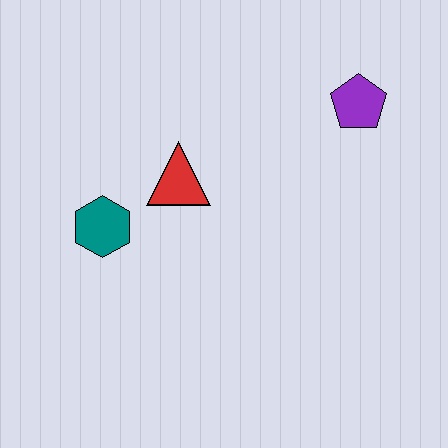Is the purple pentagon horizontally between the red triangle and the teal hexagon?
No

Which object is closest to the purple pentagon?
The red triangle is closest to the purple pentagon.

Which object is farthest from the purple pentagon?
The teal hexagon is farthest from the purple pentagon.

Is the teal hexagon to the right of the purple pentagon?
No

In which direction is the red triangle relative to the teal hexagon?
The red triangle is to the right of the teal hexagon.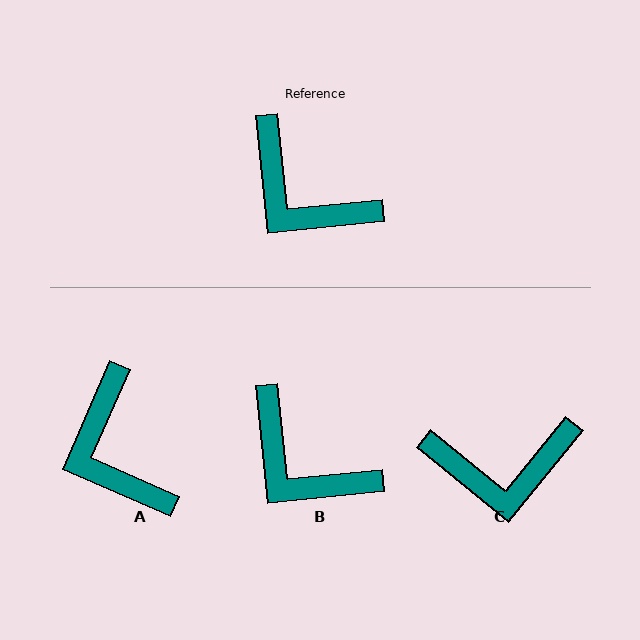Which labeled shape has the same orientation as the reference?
B.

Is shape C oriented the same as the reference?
No, it is off by about 45 degrees.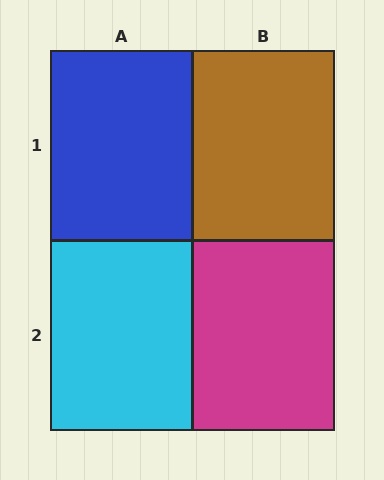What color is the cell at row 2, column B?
Magenta.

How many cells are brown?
1 cell is brown.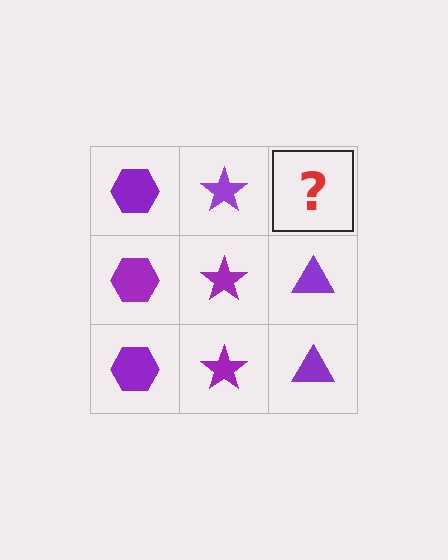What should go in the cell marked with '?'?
The missing cell should contain a purple triangle.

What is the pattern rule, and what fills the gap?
The rule is that each column has a consistent shape. The gap should be filled with a purple triangle.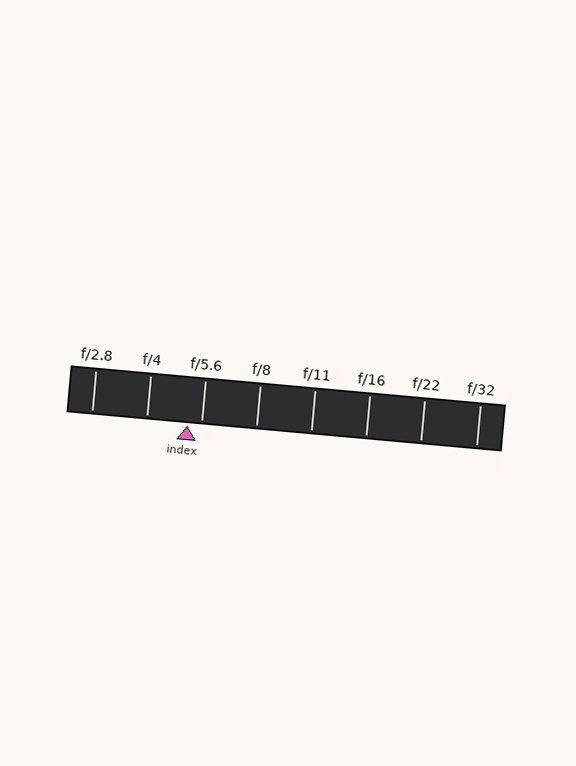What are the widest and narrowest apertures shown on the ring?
The widest aperture shown is f/2.8 and the narrowest is f/32.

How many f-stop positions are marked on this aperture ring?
There are 8 f-stop positions marked.